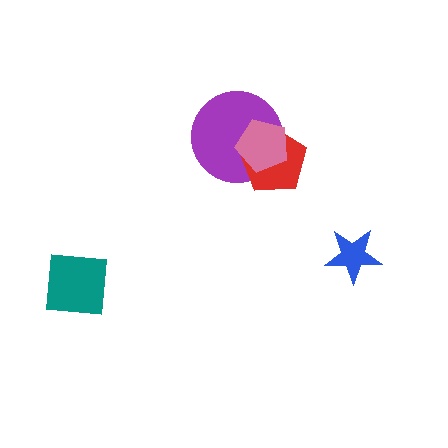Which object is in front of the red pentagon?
The pink pentagon is in front of the red pentagon.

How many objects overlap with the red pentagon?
2 objects overlap with the red pentagon.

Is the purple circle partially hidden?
Yes, it is partially covered by another shape.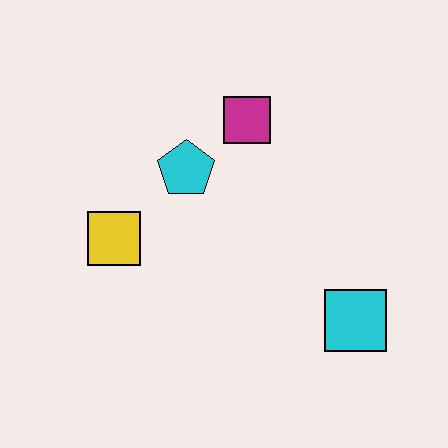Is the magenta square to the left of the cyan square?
Yes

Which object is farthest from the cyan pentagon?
The cyan square is farthest from the cyan pentagon.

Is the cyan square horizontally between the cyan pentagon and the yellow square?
No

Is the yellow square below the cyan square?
No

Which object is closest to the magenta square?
The cyan pentagon is closest to the magenta square.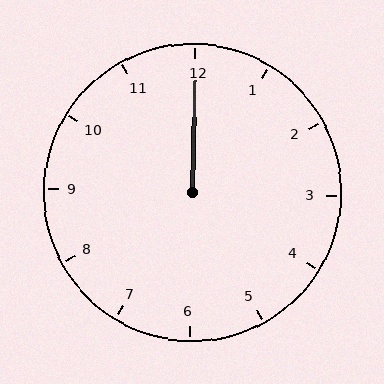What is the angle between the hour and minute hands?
Approximately 0 degrees.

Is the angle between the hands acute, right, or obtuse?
It is acute.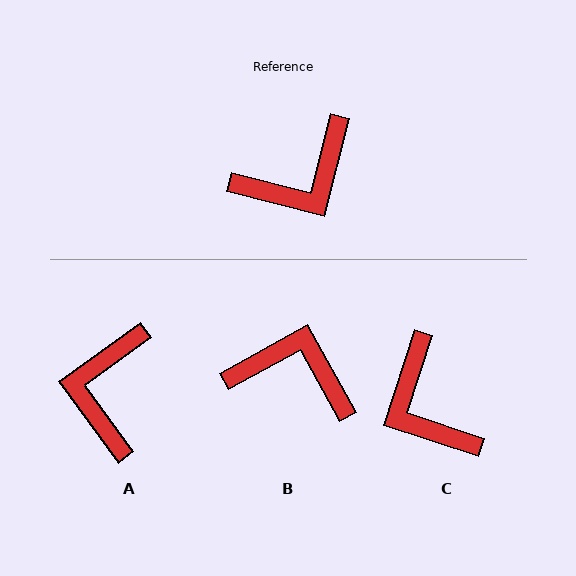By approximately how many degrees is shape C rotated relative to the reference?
Approximately 94 degrees clockwise.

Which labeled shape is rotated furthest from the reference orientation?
B, about 133 degrees away.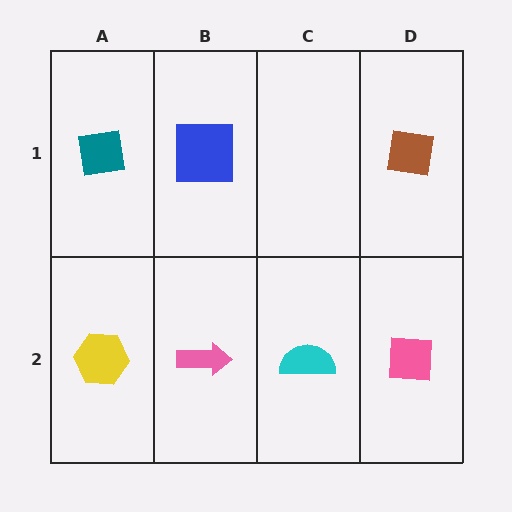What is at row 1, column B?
A blue square.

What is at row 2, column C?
A cyan semicircle.